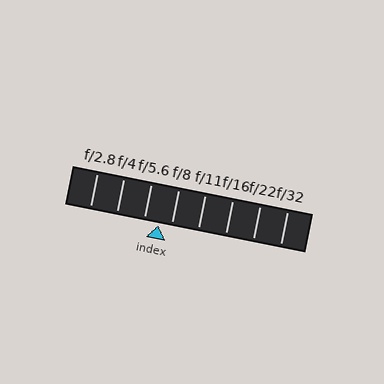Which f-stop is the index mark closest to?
The index mark is closest to f/8.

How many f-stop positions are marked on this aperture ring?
There are 8 f-stop positions marked.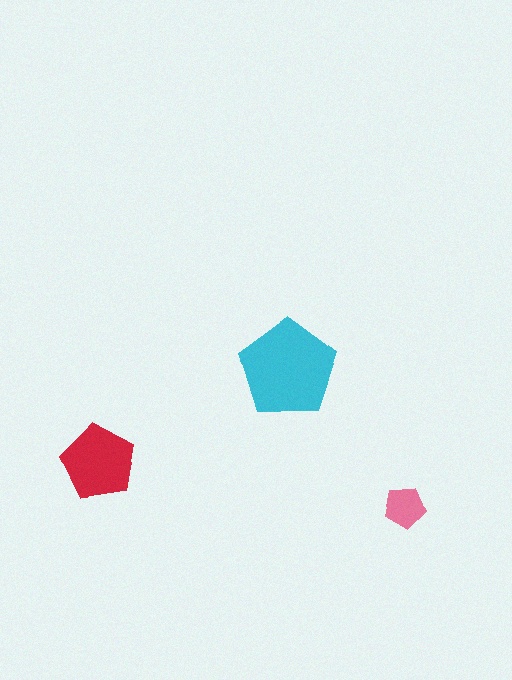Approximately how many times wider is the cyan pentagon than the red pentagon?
About 1.5 times wider.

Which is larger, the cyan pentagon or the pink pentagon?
The cyan one.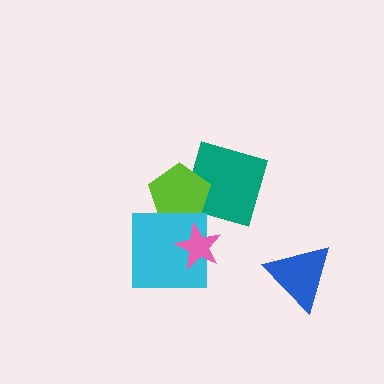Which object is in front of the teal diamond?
The lime pentagon is in front of the teal diamond.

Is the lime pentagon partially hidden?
Yes, it is partially covered by another shape.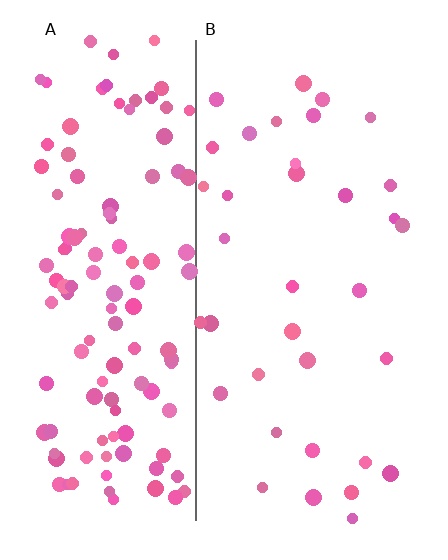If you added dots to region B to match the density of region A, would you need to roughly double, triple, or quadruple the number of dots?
Approximately quadruple.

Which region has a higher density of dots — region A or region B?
A (the left).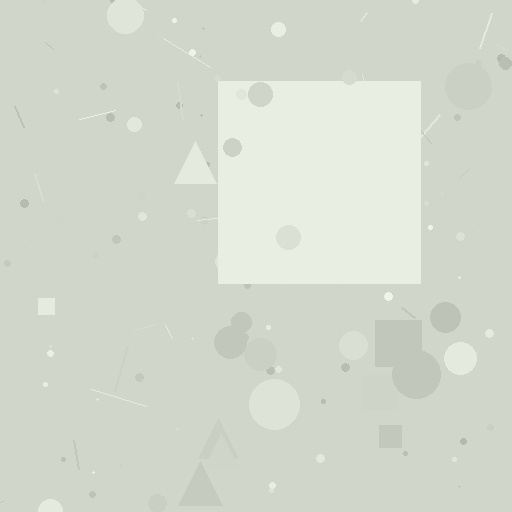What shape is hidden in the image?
A square is hidden in the image.